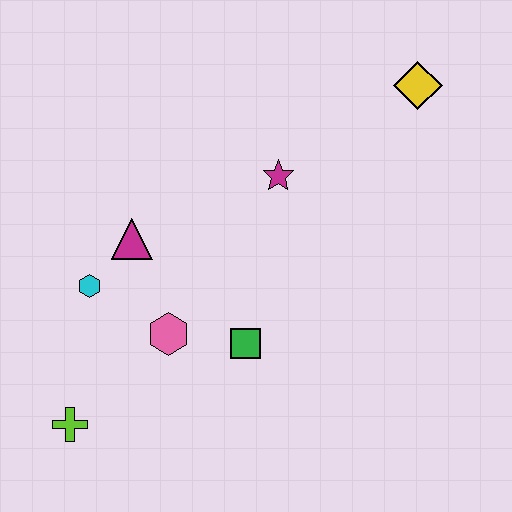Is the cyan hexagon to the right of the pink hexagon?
No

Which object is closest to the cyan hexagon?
The magenta triangle is closest to the cyan hexagon.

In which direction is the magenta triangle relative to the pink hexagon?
The magenta triangle is above the pink hexagon.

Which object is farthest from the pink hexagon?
The yellow diamond is farthest from the pink hexagon.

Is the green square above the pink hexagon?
No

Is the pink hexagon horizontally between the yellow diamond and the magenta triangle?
Yes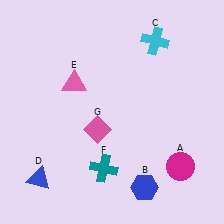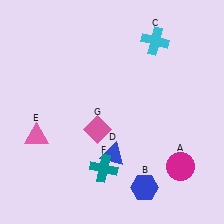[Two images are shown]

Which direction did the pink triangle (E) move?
The pink triangle (E) moved down.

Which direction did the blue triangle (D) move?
The blue triangle (D) moved right.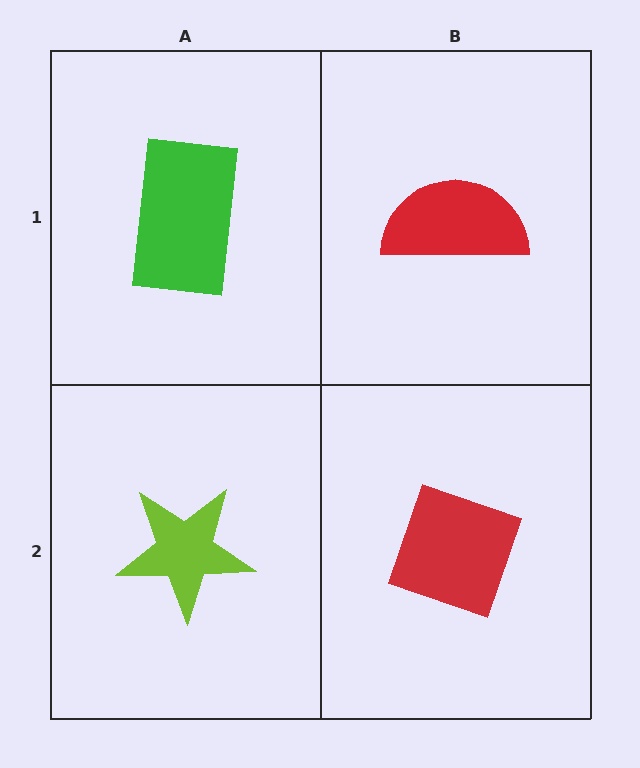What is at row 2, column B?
A red diamond.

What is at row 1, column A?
A green rectangle.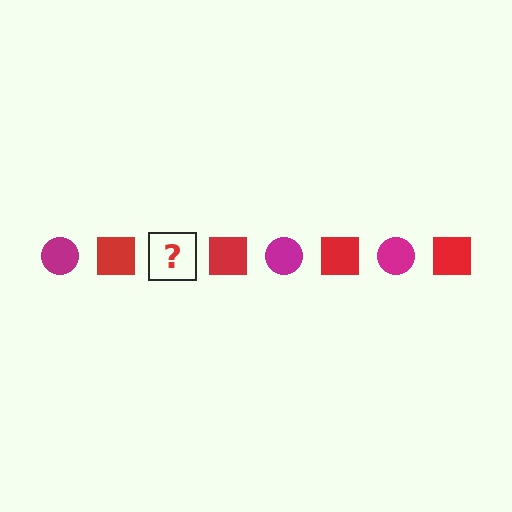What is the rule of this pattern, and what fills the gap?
The rule is that the pattern alternates between magenta circle and red square. The gap should be filled with a magenta circle.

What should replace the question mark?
The question mark should be replaced with a magenta circle.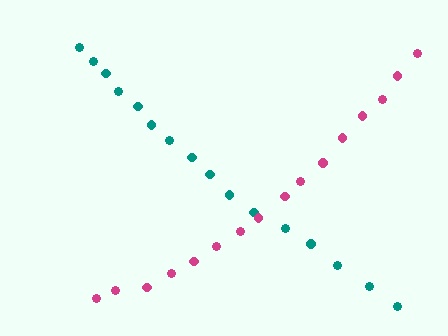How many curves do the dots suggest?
There are 2 distinct paths.